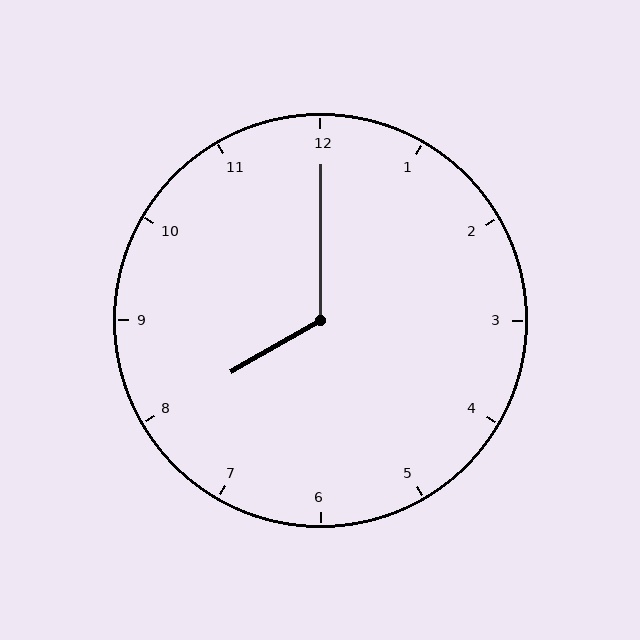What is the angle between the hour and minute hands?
Approximately 120 degrees.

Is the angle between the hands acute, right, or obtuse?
It is obtuse.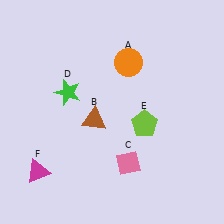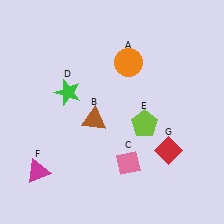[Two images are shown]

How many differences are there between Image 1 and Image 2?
There is 1 difference between the two images.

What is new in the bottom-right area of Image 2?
A red diamond (G) was added in the bottom-right area of Image 2.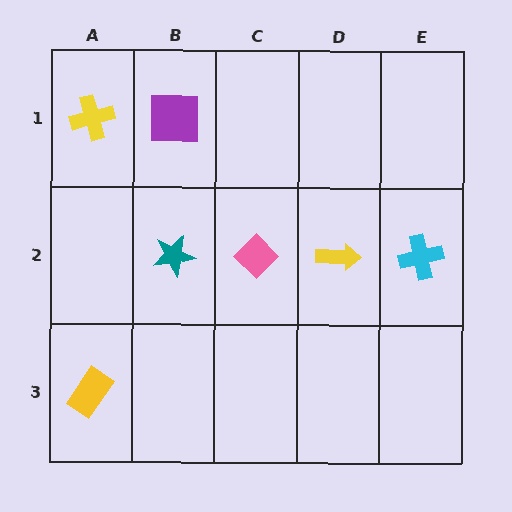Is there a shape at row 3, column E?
No, that cell is empty.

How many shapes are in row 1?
2 shapes.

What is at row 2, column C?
A pink diamond.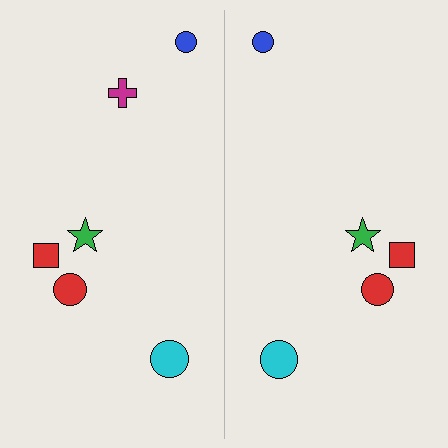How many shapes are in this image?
There are 11 shapes in this image.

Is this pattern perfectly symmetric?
No, the pattern is not perfectly symmetric. A magenta cross is missing from the right side.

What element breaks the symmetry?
A magenta cross is missing from the right side.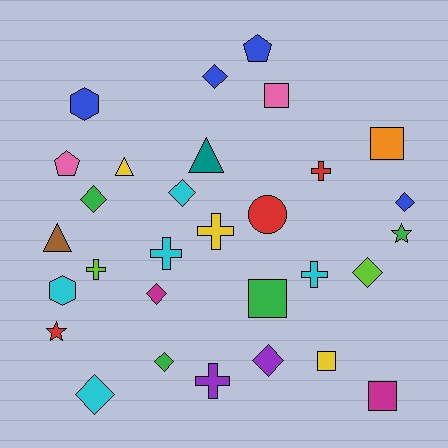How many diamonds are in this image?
There are 9 diamonds.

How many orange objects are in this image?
There is 1 orange object.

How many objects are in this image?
There are 30 objects.